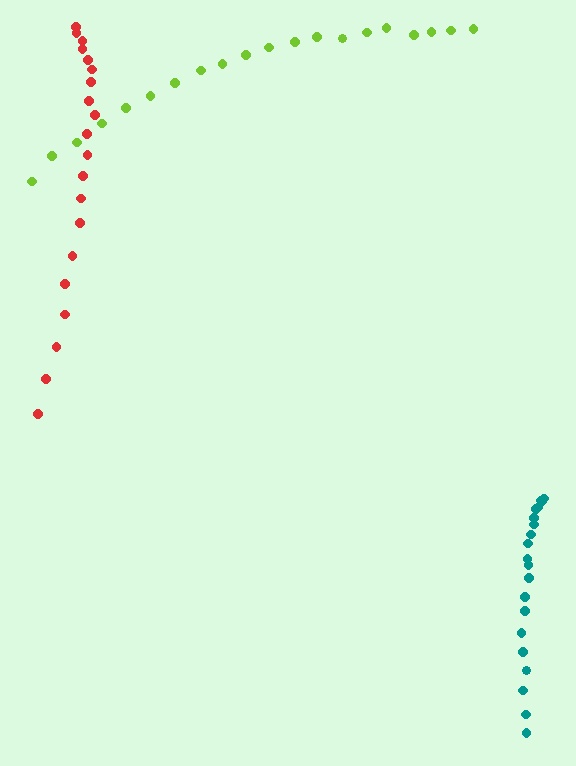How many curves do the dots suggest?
There are 3 distinct paths.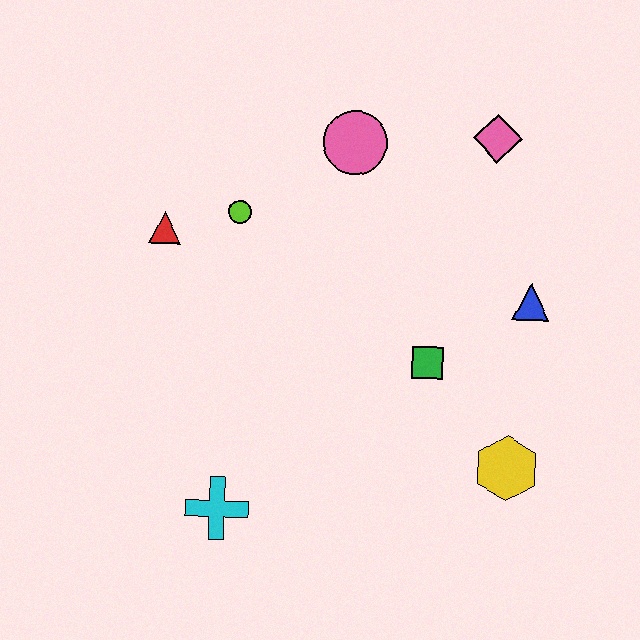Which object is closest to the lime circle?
The red triangle is closest to the lime circle.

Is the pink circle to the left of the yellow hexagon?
Yes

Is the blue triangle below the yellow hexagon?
No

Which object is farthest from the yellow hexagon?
The red triangle is farthest from the yellow hexagon.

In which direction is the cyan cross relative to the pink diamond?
The cyan cross is below the pink diamond.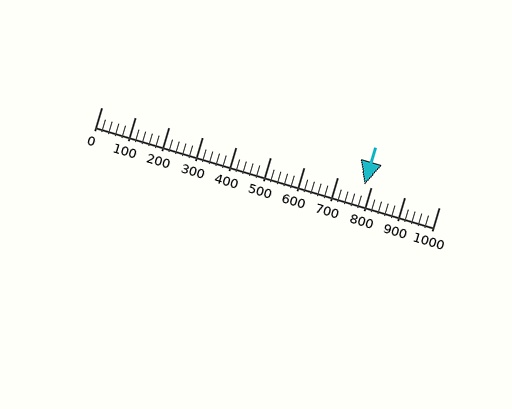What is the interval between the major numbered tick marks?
The major tick marks are spaced 100 units apart.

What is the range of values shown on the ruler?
The ruler shows values from 0 to 1000.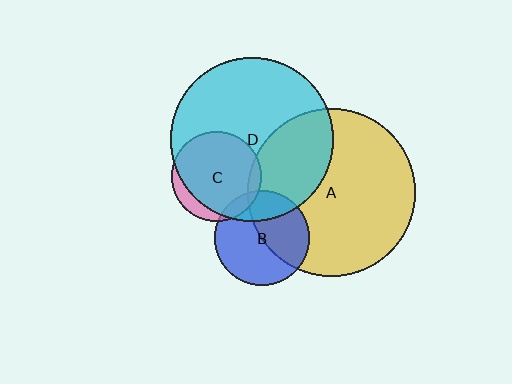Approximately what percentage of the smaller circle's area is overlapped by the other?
Approximately 30%.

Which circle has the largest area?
Circle A (yellow).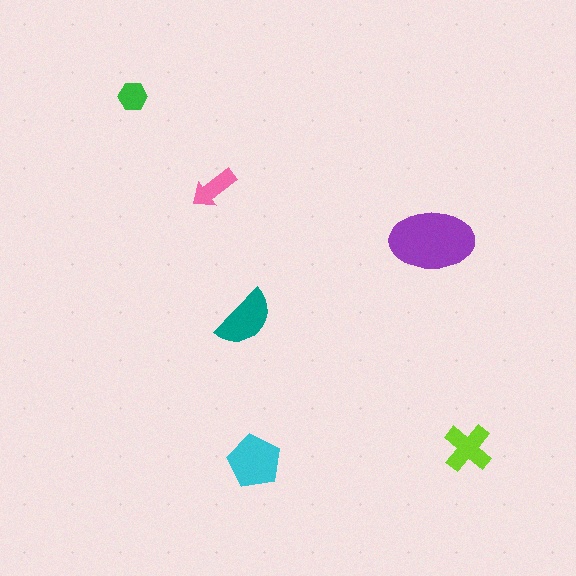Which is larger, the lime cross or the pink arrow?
The lime cross.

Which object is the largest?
The purple ellipse.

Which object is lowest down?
The cyan pentagon is bottommost.